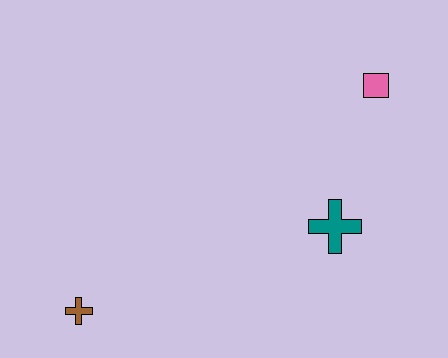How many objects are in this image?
There are 3 objects.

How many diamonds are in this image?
There are no diamonds.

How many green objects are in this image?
There are no green objects.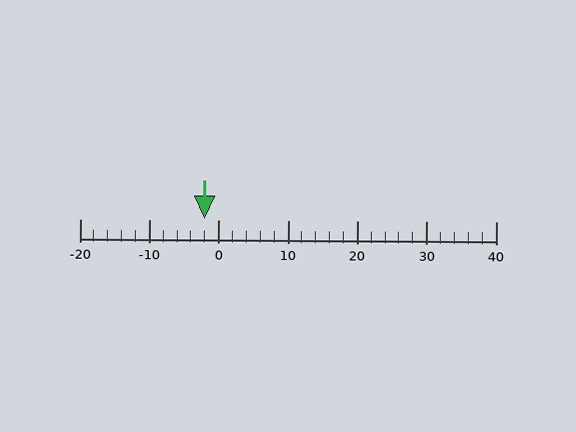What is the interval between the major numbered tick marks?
The major tick marks are spaced 10 units apart.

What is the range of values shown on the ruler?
The ruler shows values from -20 to 40.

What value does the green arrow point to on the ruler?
The green arrow points to approximately -2.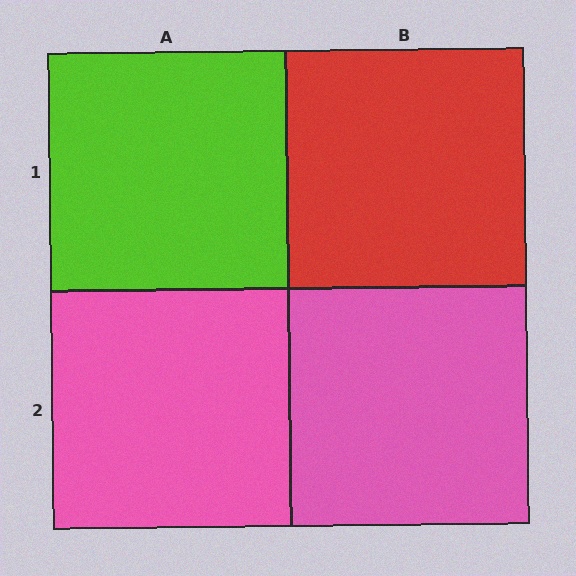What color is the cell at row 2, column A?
Pink.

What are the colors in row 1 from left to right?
Lime, red.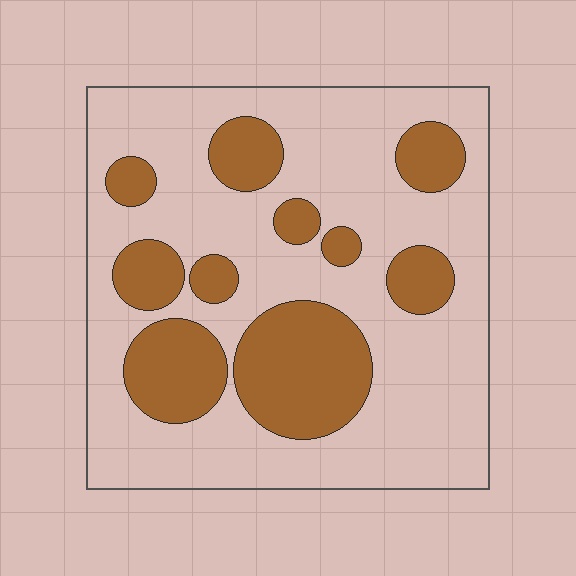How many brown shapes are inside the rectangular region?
10.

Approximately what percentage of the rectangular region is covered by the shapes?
Approximately 30%.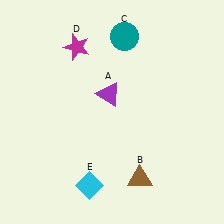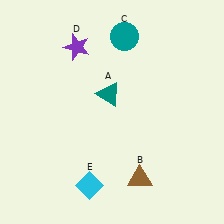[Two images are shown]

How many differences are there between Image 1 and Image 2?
There are 2 differences between the two images.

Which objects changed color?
A changed from purple to teal. D changed from magenta to purple.